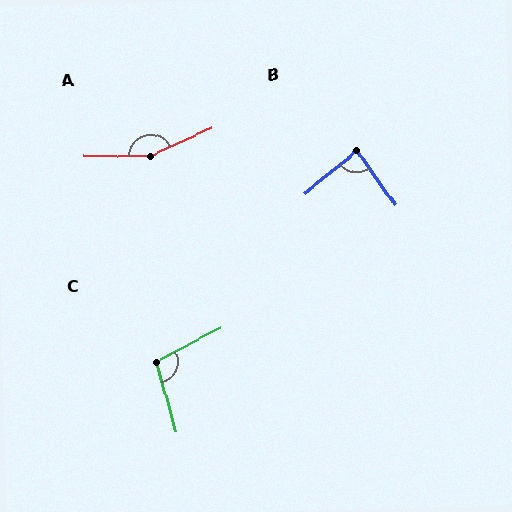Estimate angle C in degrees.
Approximately 101 degrees.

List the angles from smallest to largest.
B (86°), C (101°), A (155°).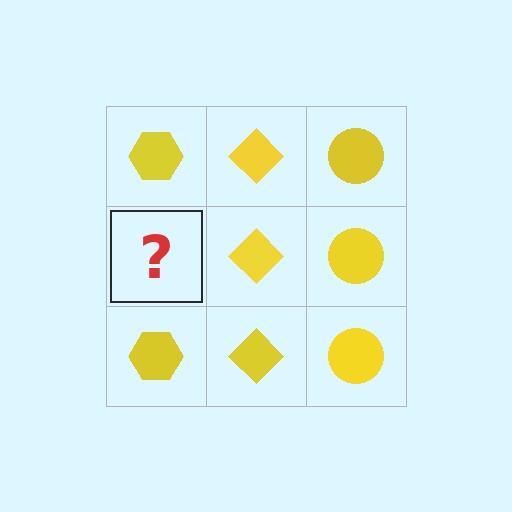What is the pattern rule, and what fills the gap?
The rule is that each column has a consistent shape. The gap should be filled with a yellow hexagon.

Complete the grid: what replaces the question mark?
The question mark should be replaced with a yellow hexagon.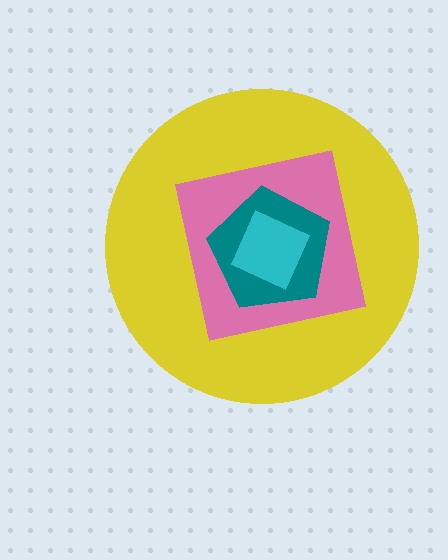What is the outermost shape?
The yellow circle.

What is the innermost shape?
The cyan diamond.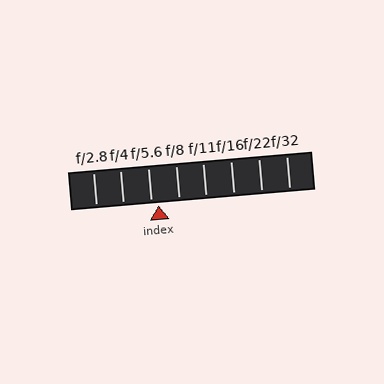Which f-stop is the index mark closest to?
The index mark is closest to f/5.6.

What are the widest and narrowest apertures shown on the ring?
The widest aperture shown is f/2.8 and the narrowest is f/32.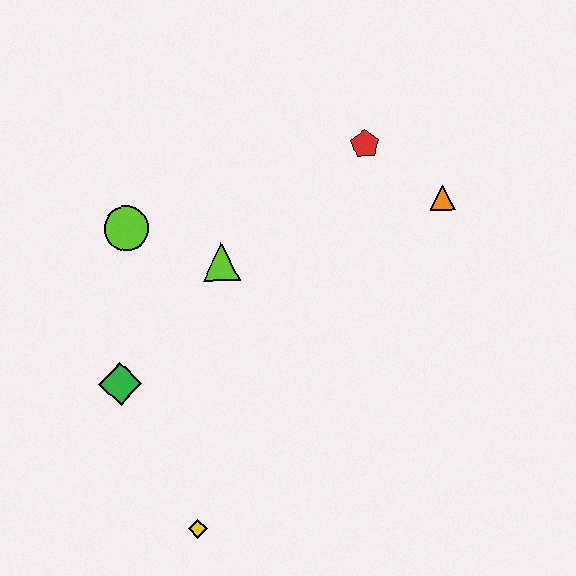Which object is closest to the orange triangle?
The red pentagon is closest to the orange triangle.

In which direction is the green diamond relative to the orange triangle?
The green diamond is to the left of the orange triangle.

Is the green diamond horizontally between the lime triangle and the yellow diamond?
No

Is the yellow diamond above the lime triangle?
No